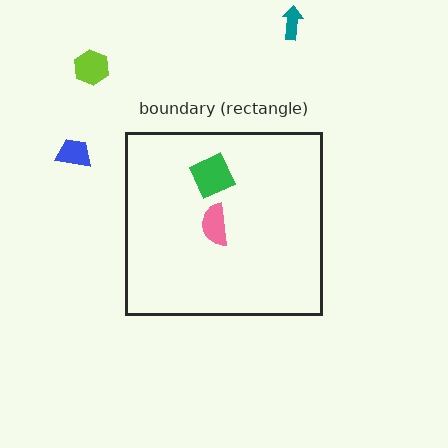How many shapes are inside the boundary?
2 inside, 3 outside.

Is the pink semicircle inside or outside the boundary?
Inside.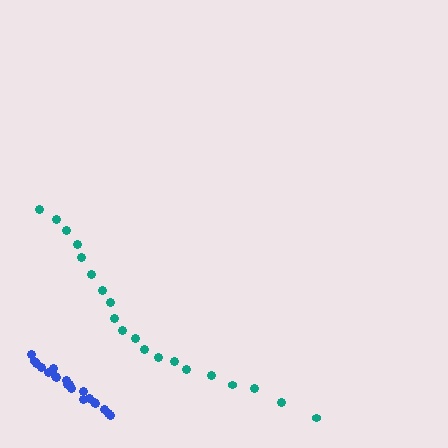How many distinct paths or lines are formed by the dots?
There are 2 distinct paths.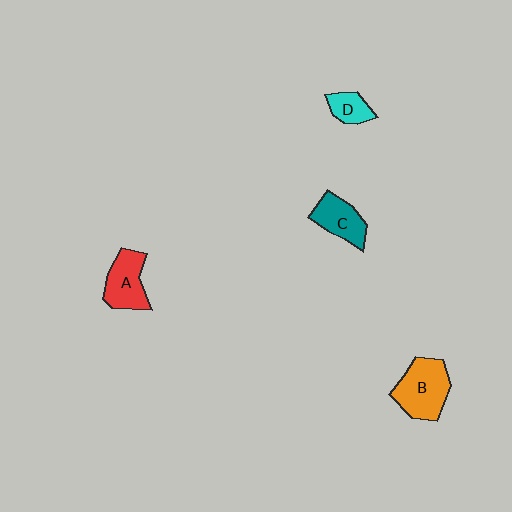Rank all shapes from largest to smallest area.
From largest to smallest: B (orange), A (red), C (teal), D (cyan).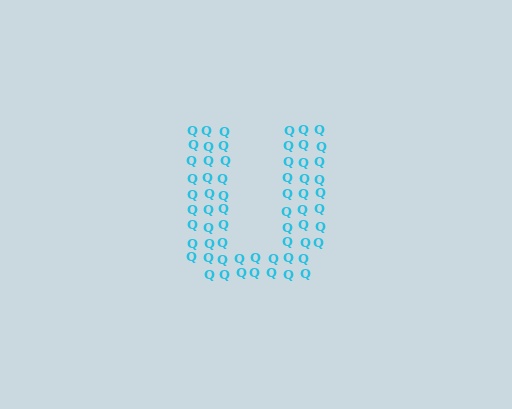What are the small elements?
The small elements are letter Q's.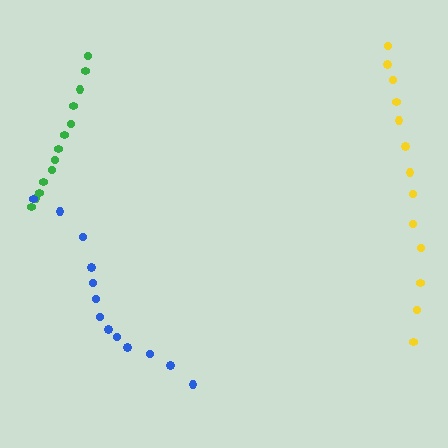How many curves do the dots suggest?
There are 3 distinct paths.